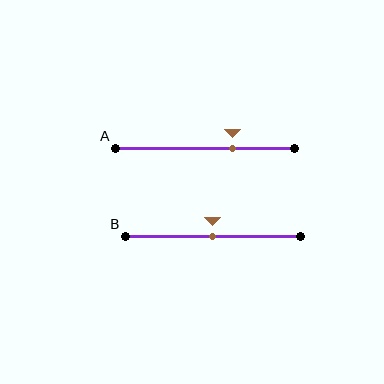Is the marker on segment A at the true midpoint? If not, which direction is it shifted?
No, the marker on segment A is shifted to the right by about 16% of the segment length.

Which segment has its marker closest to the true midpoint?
Segment B has its marker closest to the true midpoint.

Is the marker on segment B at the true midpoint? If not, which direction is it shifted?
Yes, the marker on segment B is at the true midpoint.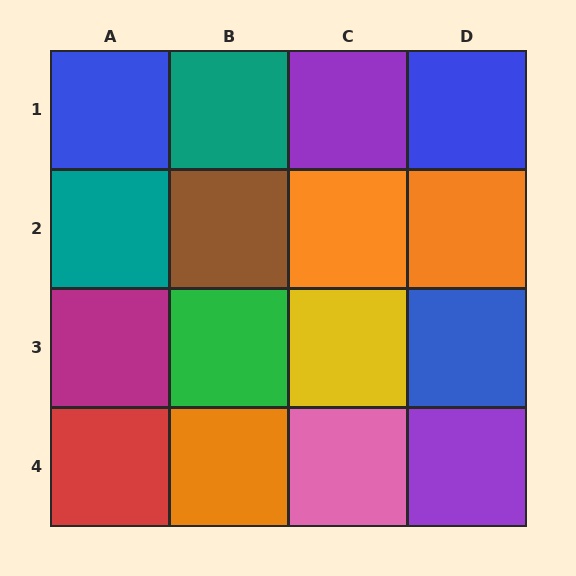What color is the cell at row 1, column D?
Blue.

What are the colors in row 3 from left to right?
Magenta, green, yellow, blue.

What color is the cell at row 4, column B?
Orange.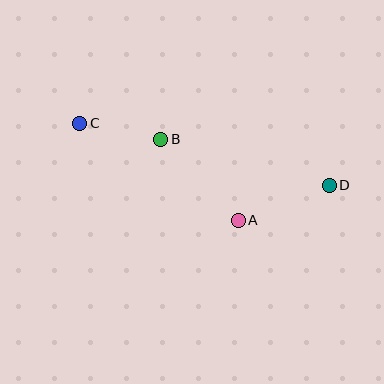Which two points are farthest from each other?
Points C and D are farthest from each other.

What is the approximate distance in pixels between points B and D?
The distance between B and D is approximately 175 pixels.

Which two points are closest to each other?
Points B and C are closest to each other.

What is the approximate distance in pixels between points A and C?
The distance between A and C is approximately 186 pixels.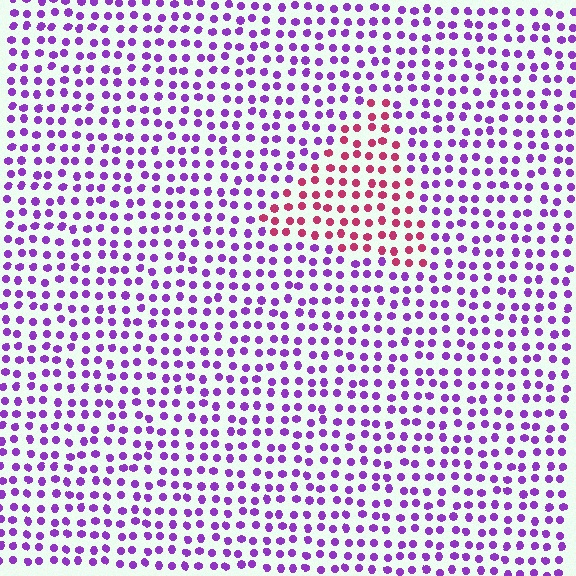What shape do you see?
I see a triangle.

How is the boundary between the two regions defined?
The boundary is defined purely by a slight shift in hue (about 57 degrees). Spacing, size, and orientation are identical on both sides.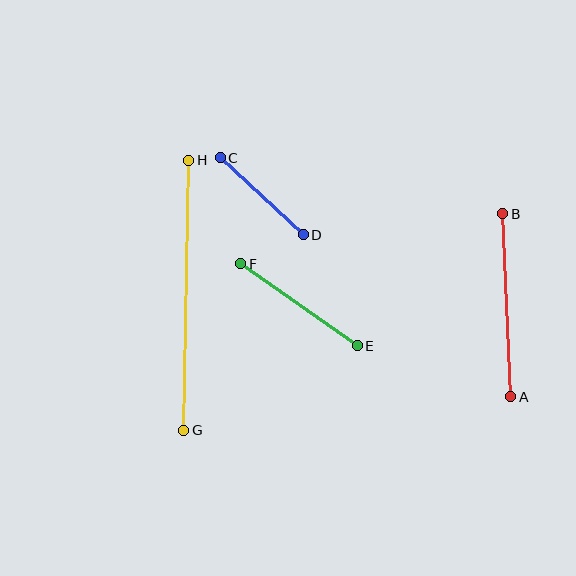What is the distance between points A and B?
The distance is approximately 183 pixels.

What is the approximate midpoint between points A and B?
The midpoint is at approximately (507, 305) pixels.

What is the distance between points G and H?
The distance is approximately 270 pixels.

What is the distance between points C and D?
The distance is approximately 113 pixels.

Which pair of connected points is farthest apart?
Points G and H are farthest apart.